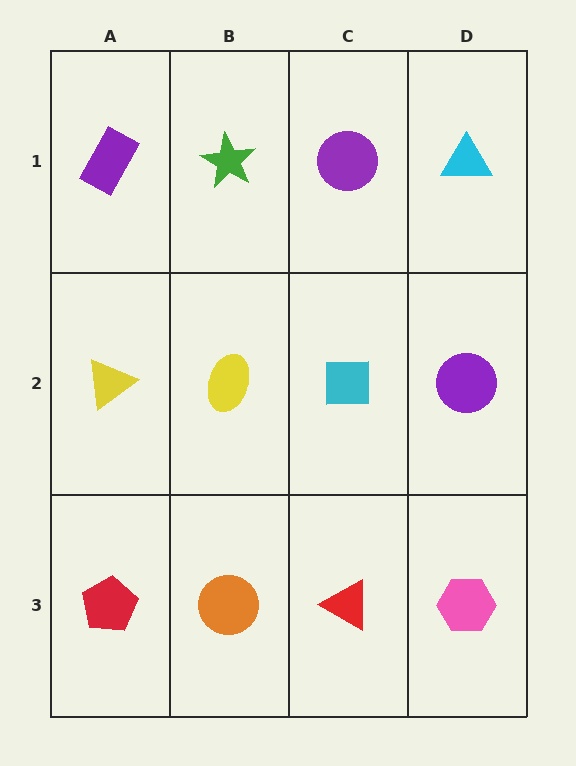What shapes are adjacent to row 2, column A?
A purple rectangle (row 1, column A), a red pentagon (row 3, column A), a yellow ellipse (row 2, column B).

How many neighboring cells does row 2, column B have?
4.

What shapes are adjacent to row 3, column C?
A cyan square (row 2, column C), an orange circle (row 3, column B), a pink hexagon (row 3, column D).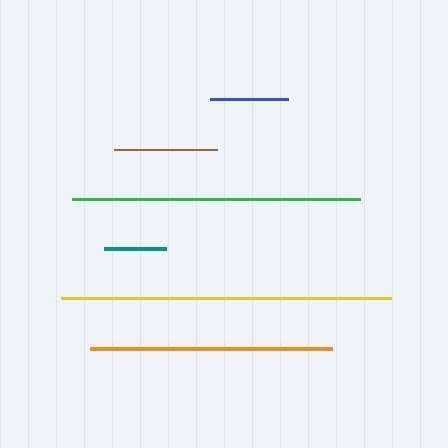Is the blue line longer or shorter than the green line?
The green line is longer than the blue line.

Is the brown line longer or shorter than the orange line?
The orange line is longer than the brown line.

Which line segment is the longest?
The yellow line is the longest at approximately 329 pixels.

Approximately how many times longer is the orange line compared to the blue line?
The orange line is approximately 3.1 times the length of the blue line.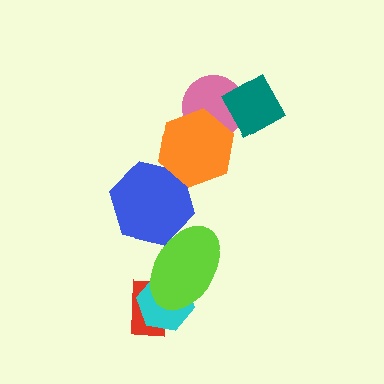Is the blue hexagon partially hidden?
Yes, it is partially covered by another shape.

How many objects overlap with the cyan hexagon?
2 objects overlap with the cyan hexagon.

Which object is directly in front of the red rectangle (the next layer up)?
The cyan hexagon is directly in front of the red rectangle.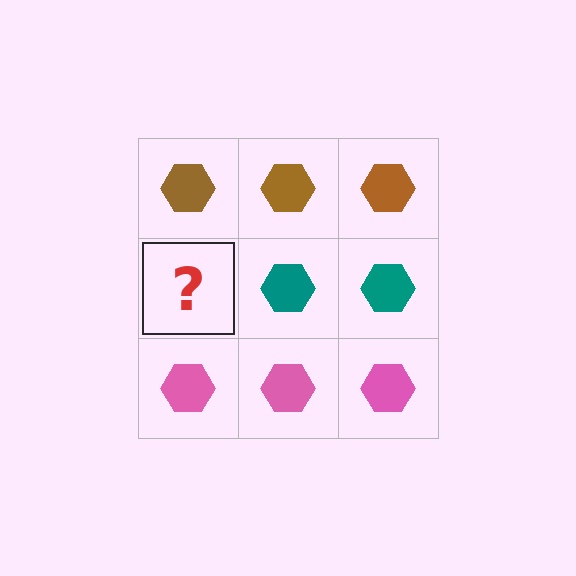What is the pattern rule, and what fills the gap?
The rule is that each row has a consistent color. The gap should be filled with a teal hexagon.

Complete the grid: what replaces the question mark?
The question mark should be replaced with a teal hexagon.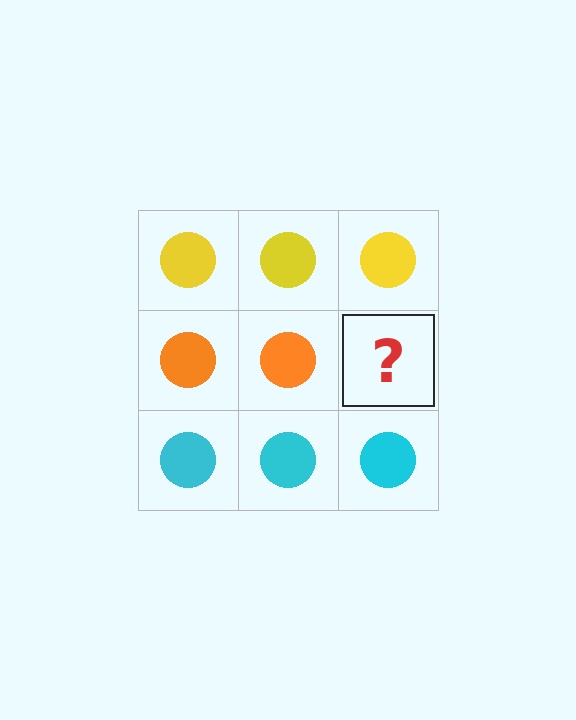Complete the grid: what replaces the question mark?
The question mark should be replaced with an orange circle.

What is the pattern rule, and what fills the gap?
The rule is that each row has a consistent color. The gap should be filled with an orange circle.